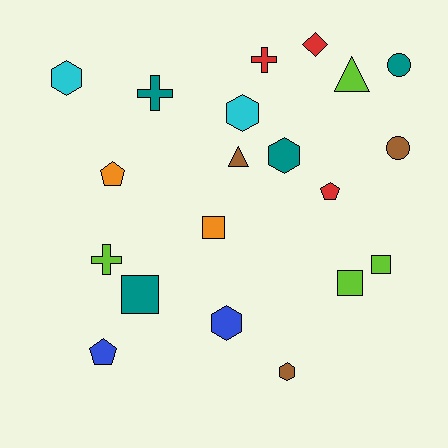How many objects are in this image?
There are 20 objects.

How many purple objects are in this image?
There are no purple objects.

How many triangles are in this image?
There are 2 triangles.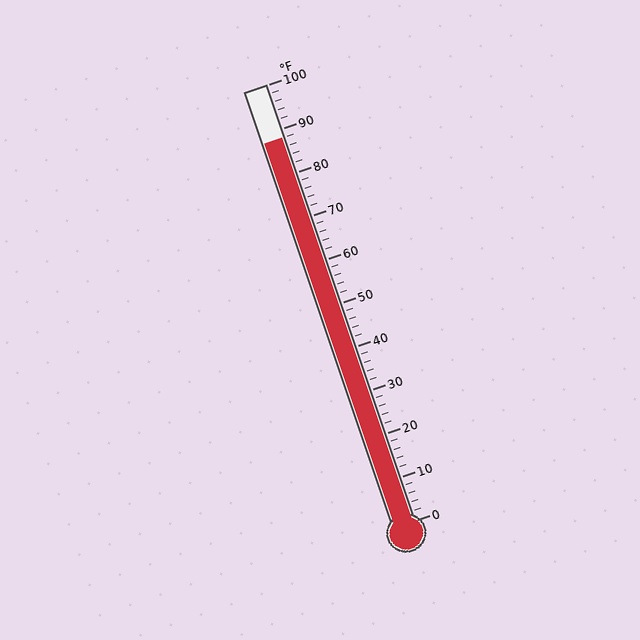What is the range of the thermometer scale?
The thermometer scale ranges from 0°F to 100°F.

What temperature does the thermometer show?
The thermometer shows approximately 88°F.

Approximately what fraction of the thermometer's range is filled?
The thermometer is filled to approximately 90% of its range.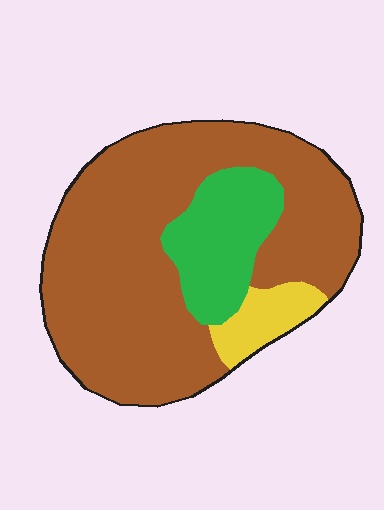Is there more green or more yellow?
Green.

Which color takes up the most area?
Brown, at roughly 75%.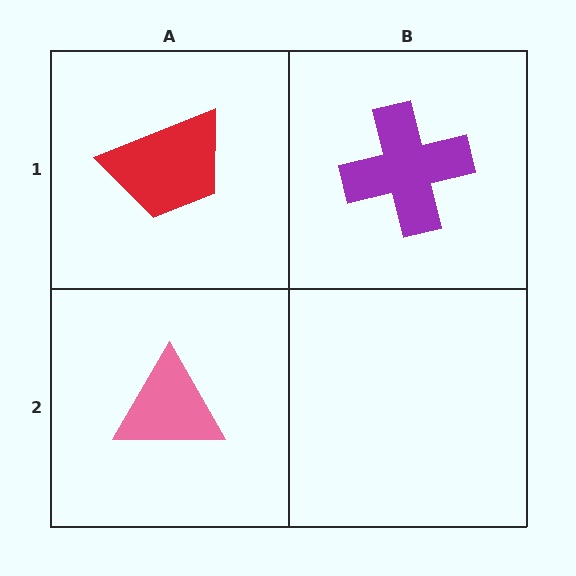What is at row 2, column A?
A pink triangle.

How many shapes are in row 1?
2 shapes.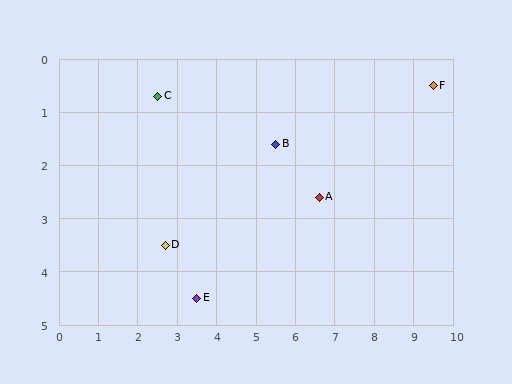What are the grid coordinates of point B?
Point B is at approximately (5.5, 1.6).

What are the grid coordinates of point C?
Point C is at approximately (2.5, 0.7).